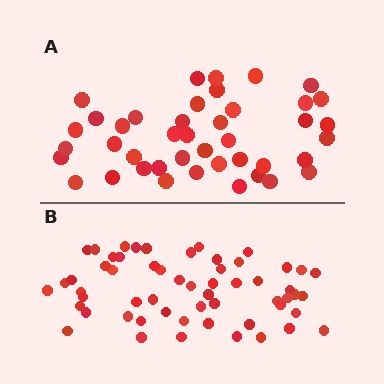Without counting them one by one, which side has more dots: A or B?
Region B (the bottom region) has more dots.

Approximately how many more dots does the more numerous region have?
Region B has approximately 15 more dots than region A.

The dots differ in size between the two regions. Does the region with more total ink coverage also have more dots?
No. Region A has more total ink coverage because its dots are larger, but region B actually contains more individual dots. Total area can be misleading — the number of items is what matters here.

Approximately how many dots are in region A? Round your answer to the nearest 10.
About 40 dots. (The exact count is 42, which rounds to 40.)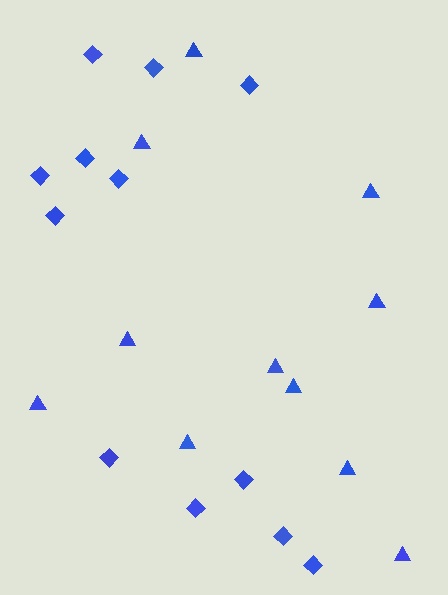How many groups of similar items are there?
There are 2 groups: one group of triangles (11) and one group of diamonds (12).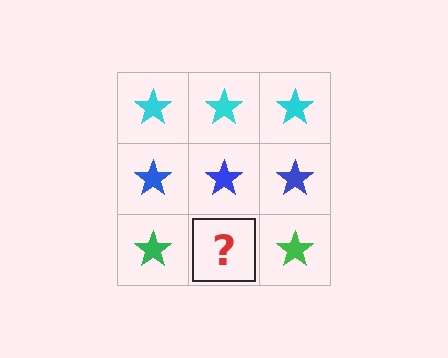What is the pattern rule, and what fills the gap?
The rule is that each row has a consistent color. The gap should be filled with a green star.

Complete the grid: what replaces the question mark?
The question mark should be replaced with a green star.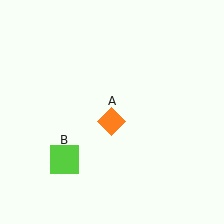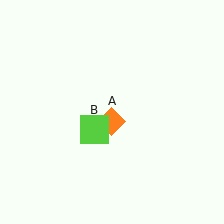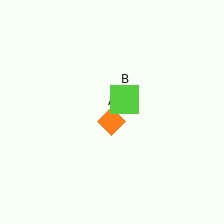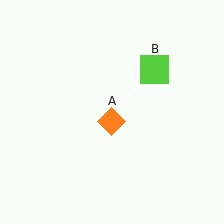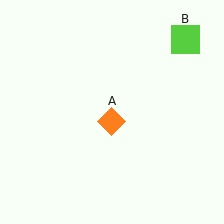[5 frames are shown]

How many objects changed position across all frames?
1 object changed position: lime square (object B).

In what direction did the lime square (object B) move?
The lime square (object B) moved up and to the right.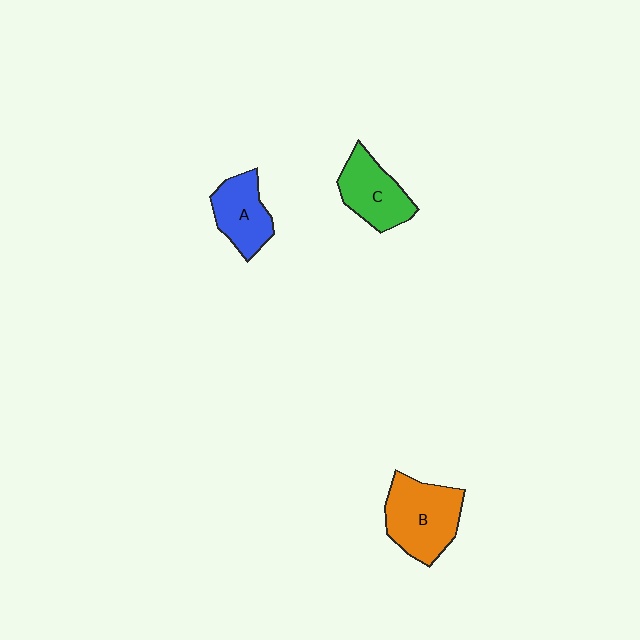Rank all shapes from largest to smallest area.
From largest to smallest: B (orange), C (green), A (blue).